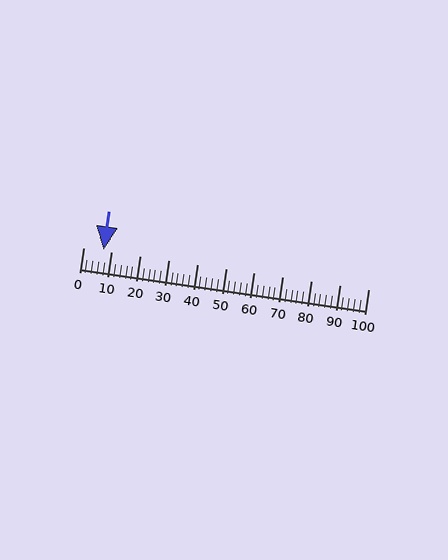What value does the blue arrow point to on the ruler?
The blue arrow points to approximately 7.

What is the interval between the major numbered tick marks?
The major tick marks are spaced 10 units apart.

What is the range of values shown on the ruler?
The ruler shows values from 0 to 100.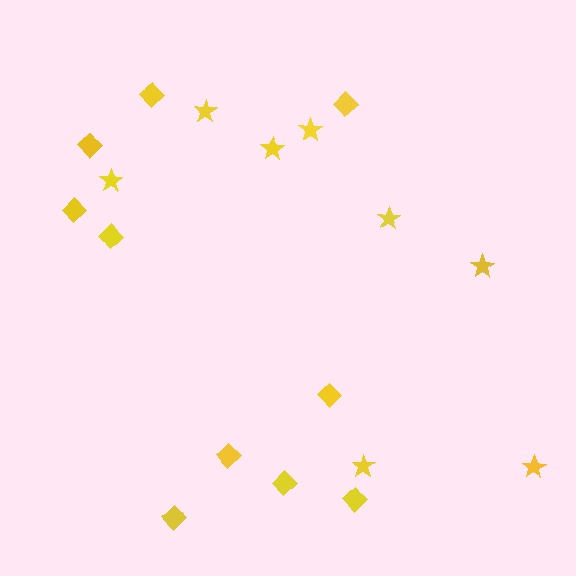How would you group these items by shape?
There are 2 groups: one group of diamonds (10) and one group of stars (8).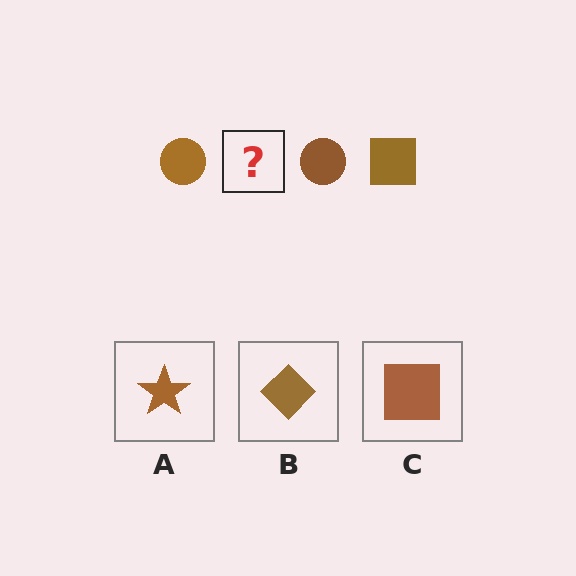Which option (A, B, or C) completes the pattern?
C.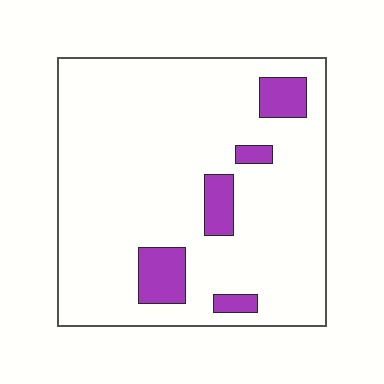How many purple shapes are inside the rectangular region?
5.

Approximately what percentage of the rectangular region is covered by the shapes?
Approximately 10%.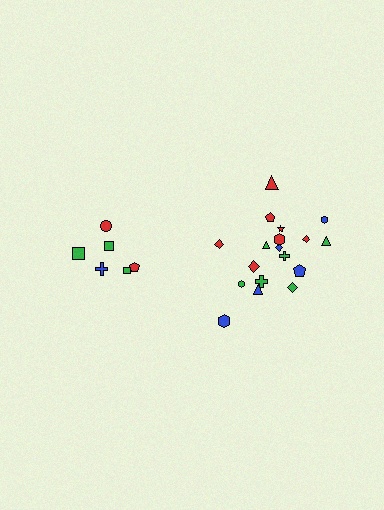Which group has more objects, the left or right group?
The right group.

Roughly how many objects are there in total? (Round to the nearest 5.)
Roughly 25 objects in total.